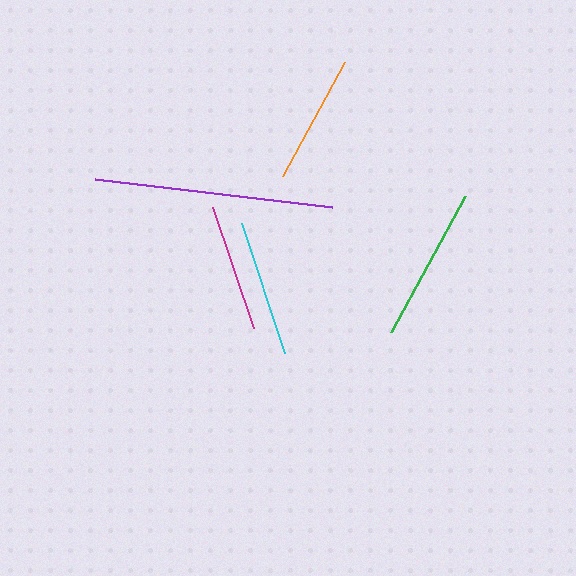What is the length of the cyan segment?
The cyan segment is approximately 137 pixels long.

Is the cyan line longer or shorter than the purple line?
The purple line is longer than the cyan line.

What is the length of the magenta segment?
The magenta segment is approximately 127 pixels long.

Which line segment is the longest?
The purple line is the longest at approximately 239 pixels.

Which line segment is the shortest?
The magenta line is the shortest at approximately 127 pixels.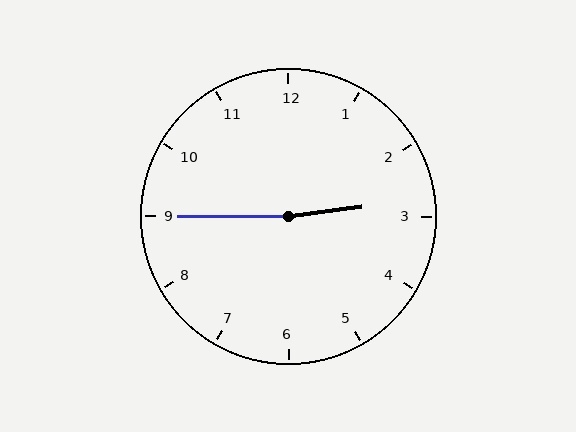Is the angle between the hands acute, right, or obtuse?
It is obtuse.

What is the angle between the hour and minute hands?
Approximately 172 degrees.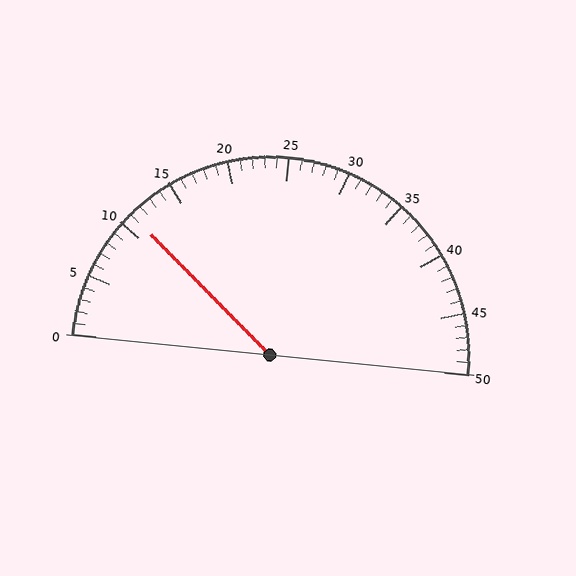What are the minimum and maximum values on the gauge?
The gauge ranges from 0 to 50.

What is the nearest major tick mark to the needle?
The nearest major tick mark is 10.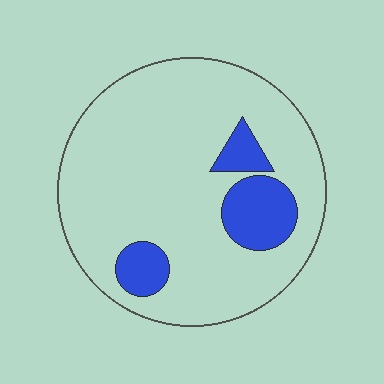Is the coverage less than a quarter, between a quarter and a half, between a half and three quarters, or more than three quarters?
Less than a quarter.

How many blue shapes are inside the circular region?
3.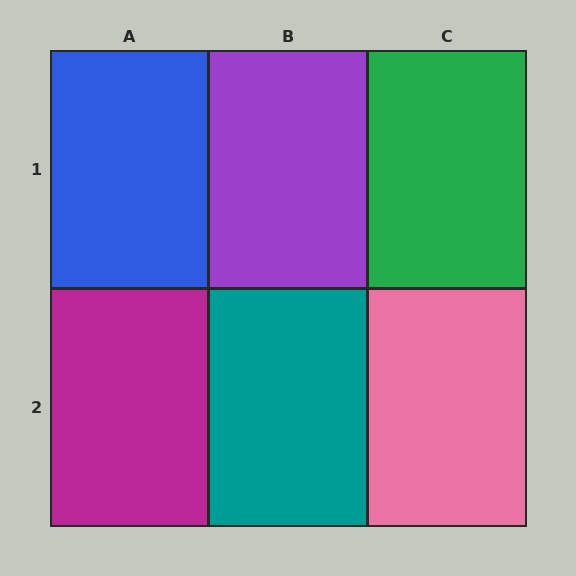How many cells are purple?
1 cell is purple.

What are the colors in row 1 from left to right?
Blue, purple, green.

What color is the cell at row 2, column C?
Pink.